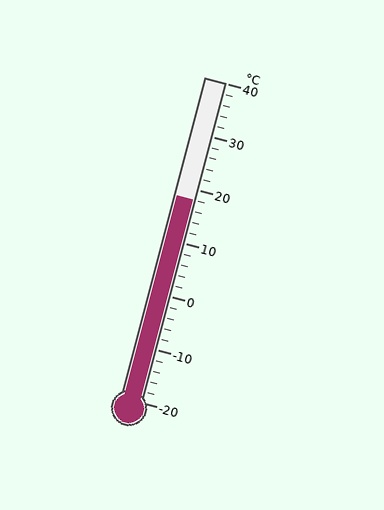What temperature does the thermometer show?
The thermometer shows approximately 18°C.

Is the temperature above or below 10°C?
The temperature is above 10°C.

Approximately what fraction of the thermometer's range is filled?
The thermometer is filled to approximately 65% of its range.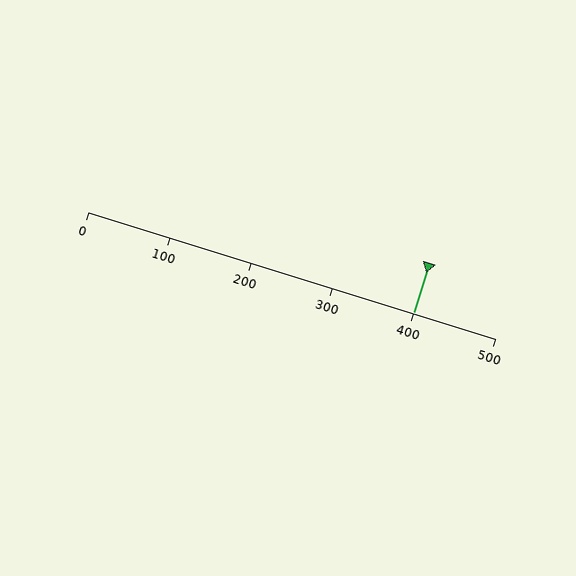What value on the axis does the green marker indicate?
The marker indicates approximately 400.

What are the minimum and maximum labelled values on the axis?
The axis runs from 0 to 500.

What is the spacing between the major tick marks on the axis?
The major ticks are spaced 100 apart.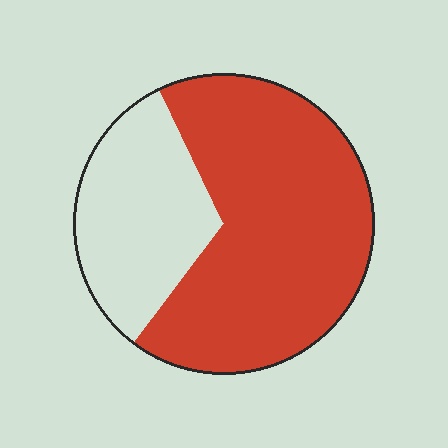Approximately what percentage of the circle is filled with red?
Approximately 70%.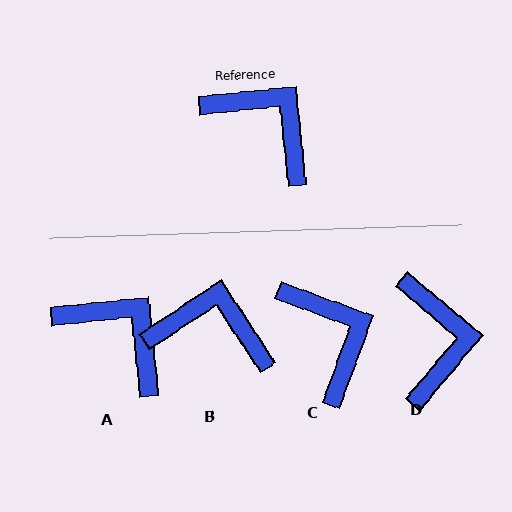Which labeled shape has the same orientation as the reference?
A.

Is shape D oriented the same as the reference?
No, it is off by about 46 degrees.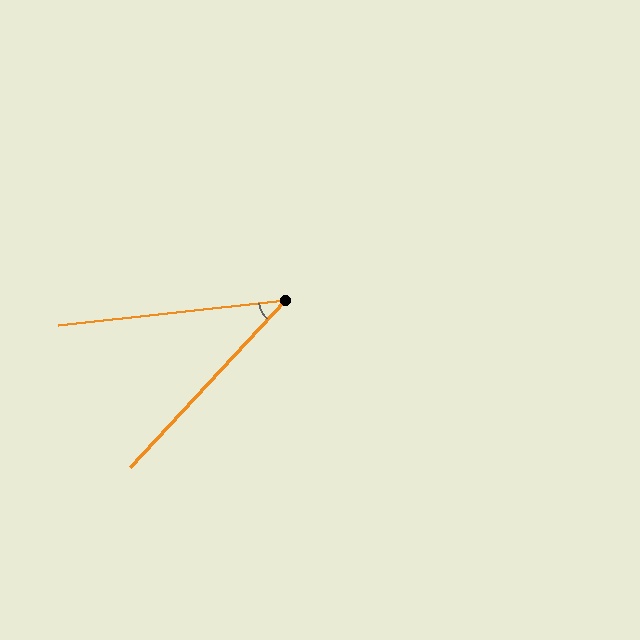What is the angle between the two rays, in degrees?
Approximately 41 degrees.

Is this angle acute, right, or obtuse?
It is acute.